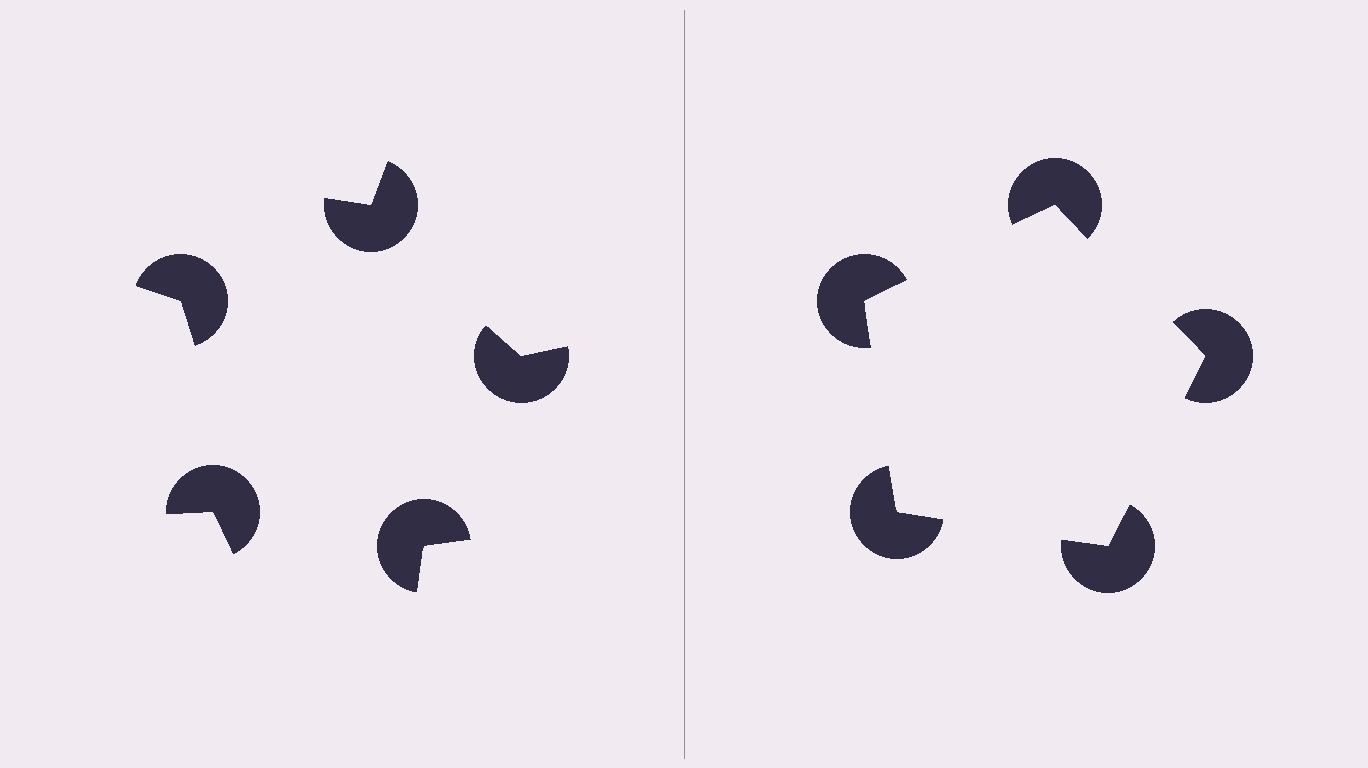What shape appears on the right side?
An illusory pentagon.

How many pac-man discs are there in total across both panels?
10 — 5 on each side.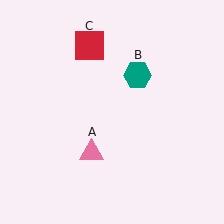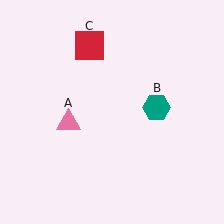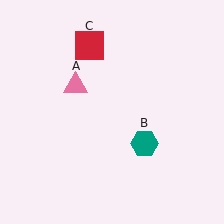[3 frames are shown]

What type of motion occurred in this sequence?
The pink triangle (object A), teal hexagon (object B) rotated clockwise around the center of the scene.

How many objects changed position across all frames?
2 objects changed position: pink triangle (object A), teal hexagon (object B).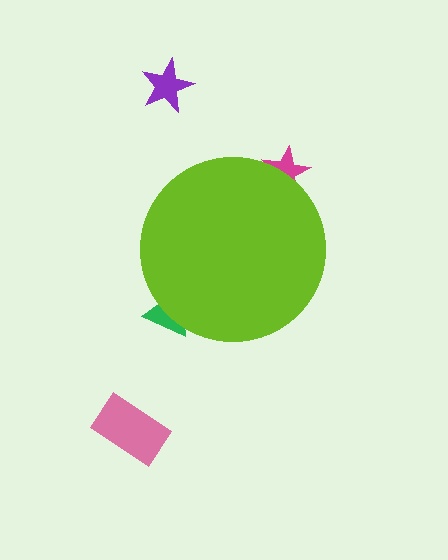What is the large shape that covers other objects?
A lime circle.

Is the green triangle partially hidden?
Yes, the green triangle is partially hidden behind the lime circle.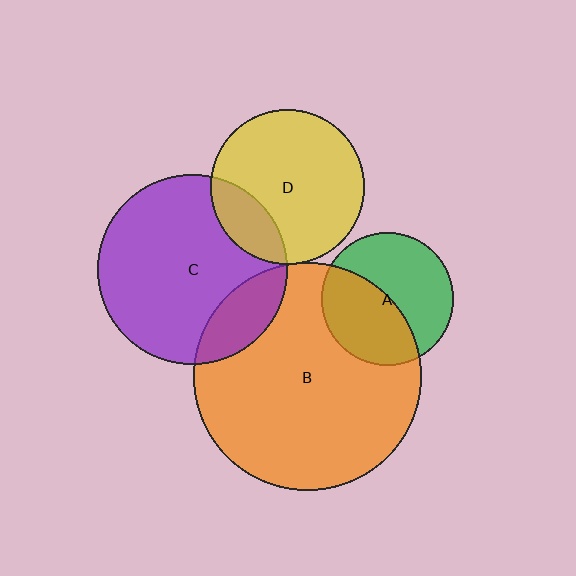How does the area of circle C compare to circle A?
Approximately 2.1 times.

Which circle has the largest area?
Circle B (orange).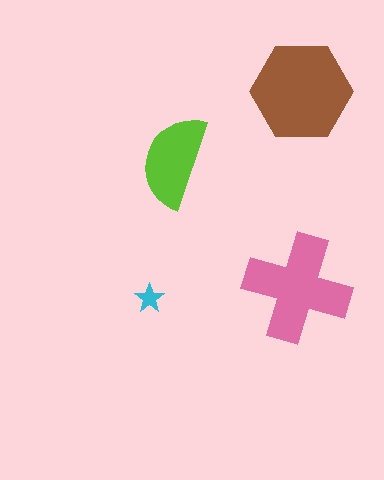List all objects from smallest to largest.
The cyan star, the lime semicircle, the pink cross, the brown hexagon.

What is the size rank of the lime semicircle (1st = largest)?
3rd.